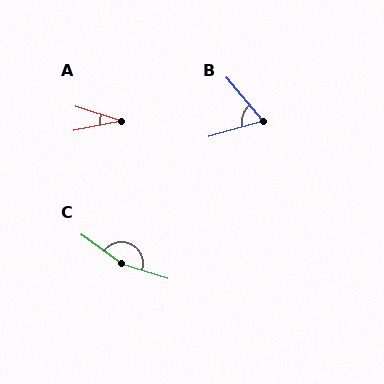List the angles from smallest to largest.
A (29°), B (66°), C (162°).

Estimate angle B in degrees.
Approximately 66 degrees.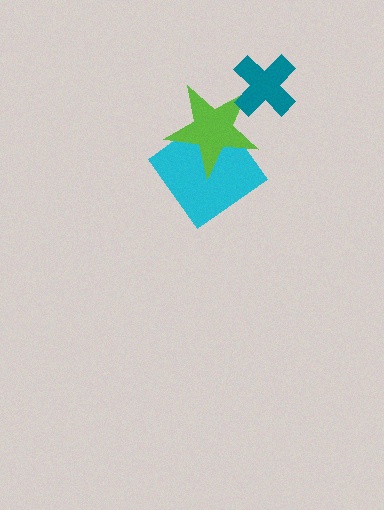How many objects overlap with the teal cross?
1 object overlaps with the teal cross.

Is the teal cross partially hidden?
No, no other shape covers it.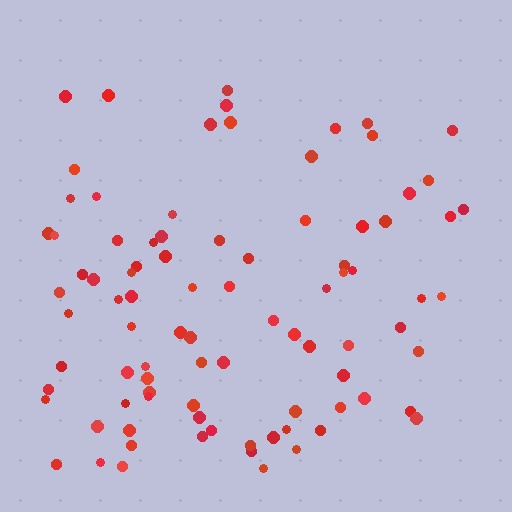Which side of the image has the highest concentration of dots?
The bottom.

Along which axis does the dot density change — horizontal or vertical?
Vertical.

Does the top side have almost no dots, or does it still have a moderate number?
Still a moderate number, just noticeably fewer than the bottom.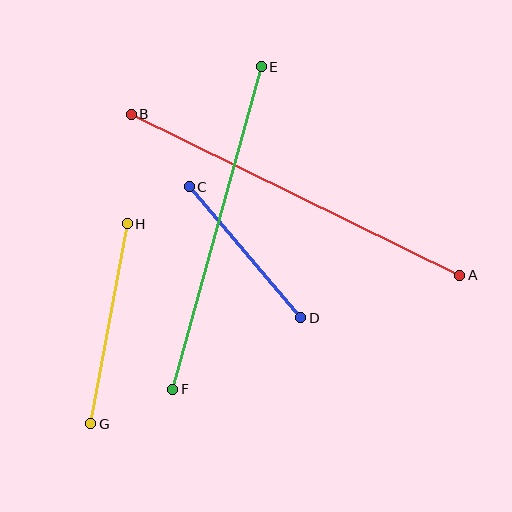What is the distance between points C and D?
The distance is approximately 172 pixels.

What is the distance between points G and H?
The distance is approximately 203 pixels.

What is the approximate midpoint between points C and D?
The midpoint is at approximately (245, 252) pixels.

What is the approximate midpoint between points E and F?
The midpoint is at approximately (217, 228) pixels.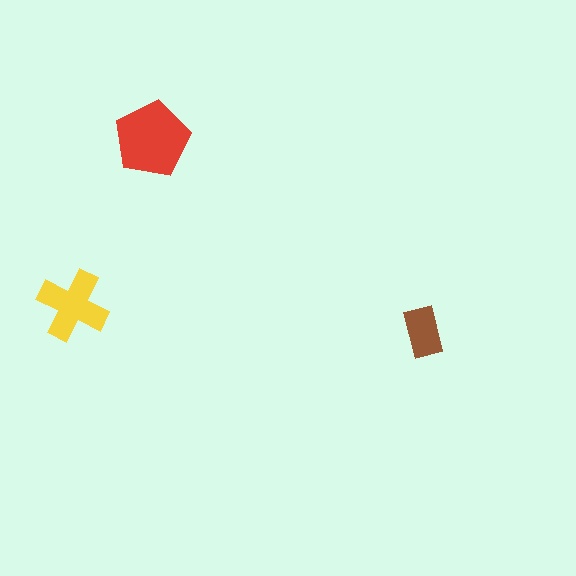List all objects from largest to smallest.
The red pentagon, the yellow cross, the brown rectangle.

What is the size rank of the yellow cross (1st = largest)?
2nd.